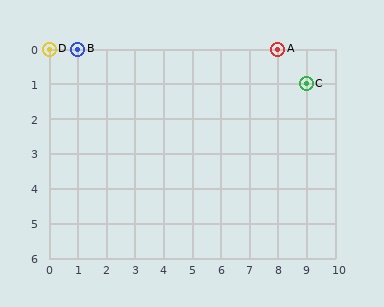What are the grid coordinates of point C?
Point C is at grid coordinates (9, 1).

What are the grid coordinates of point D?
Point D is at grid coordinates (0, 0).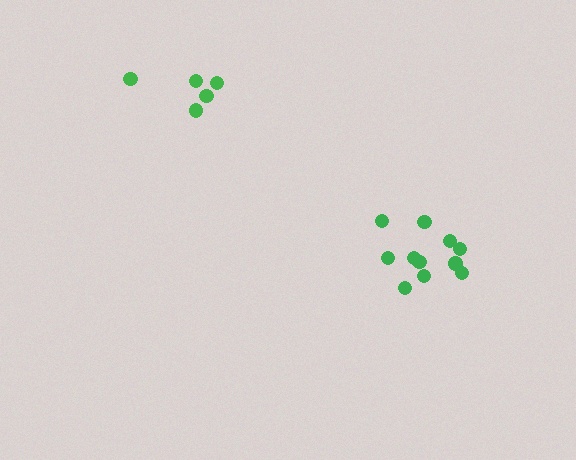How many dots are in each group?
Group 1: 11 dots, Group 2: 5 dots (16 total).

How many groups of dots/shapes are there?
There are 2 groups.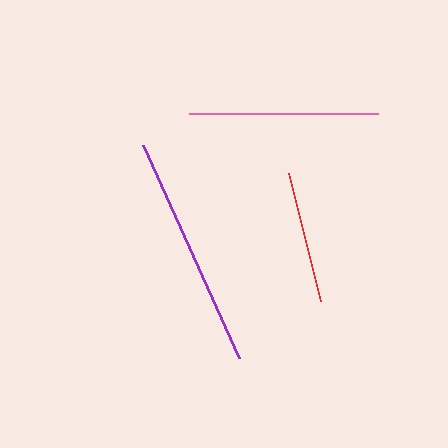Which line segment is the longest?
The purple line is the longest at approximately 234 pixels.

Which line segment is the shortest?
The red line is the shortest at approximately 132 pixels.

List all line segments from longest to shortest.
From longest to shortest: purple, pink, red.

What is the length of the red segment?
The red segment is approximately 132 pixels long.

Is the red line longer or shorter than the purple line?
The purple line is longer than the red line.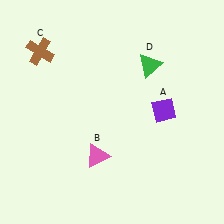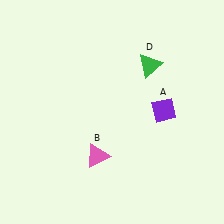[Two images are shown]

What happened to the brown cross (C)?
The brown cross (C) was removed in Image 2. It was in the top-left area of Image 1.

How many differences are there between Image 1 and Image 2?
There is 1 difference between the two images.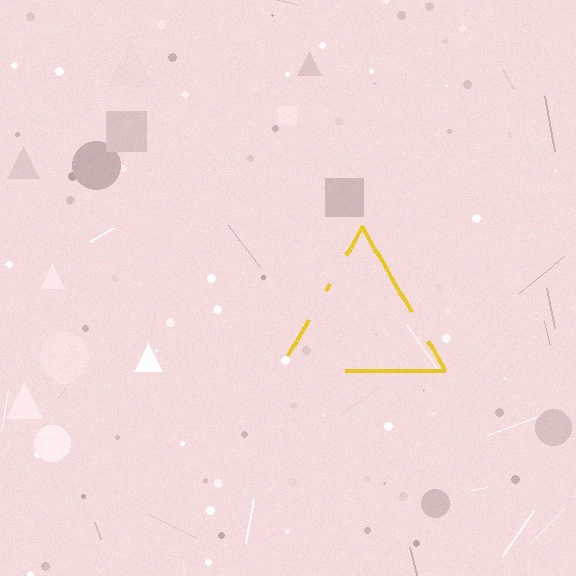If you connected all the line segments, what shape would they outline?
They would outline a triangle.